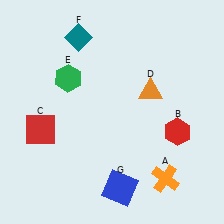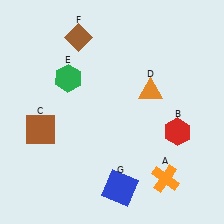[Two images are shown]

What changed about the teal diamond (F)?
In Image 1, F is teal. In Image 2, it changed to brown.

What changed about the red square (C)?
In Image 1, C is red. In Image 2, it changed to brown.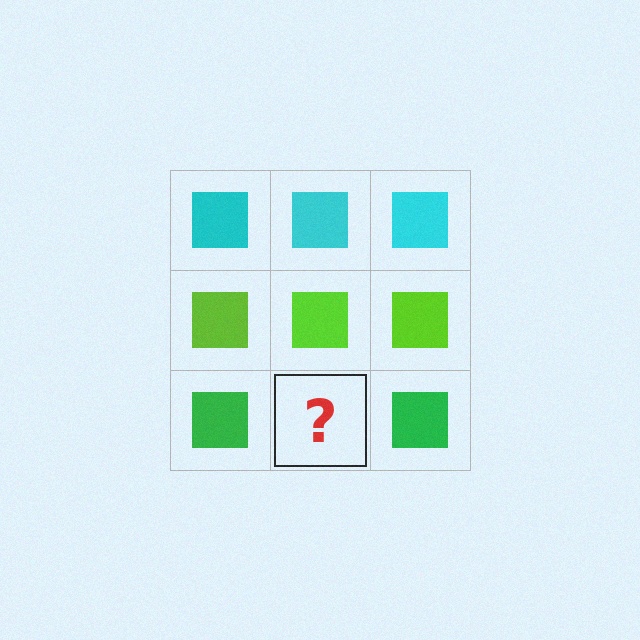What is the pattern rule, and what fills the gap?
The rule is that each row has a consistent color. The gap should be filled with a green square.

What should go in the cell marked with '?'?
The missing cell should contain a green square.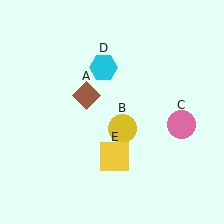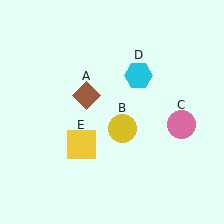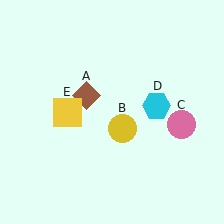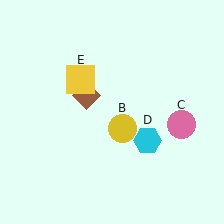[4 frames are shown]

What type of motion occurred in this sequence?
The cyan hexagon (object D), yellow square (object E) rotated clockwise around the center of the scene.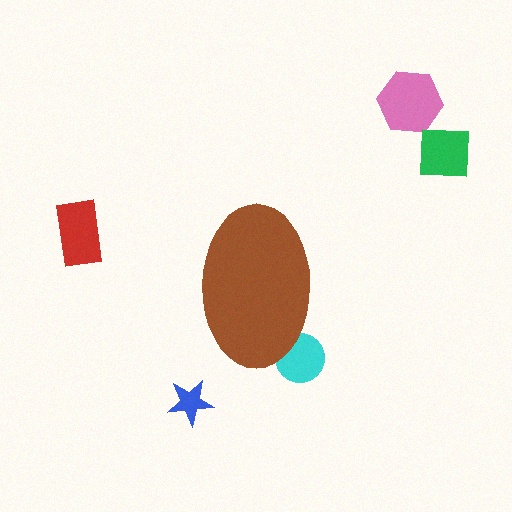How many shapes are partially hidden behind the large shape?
1 shape is partially hidden.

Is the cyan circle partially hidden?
Yes, the cyan circle is partially hidden behind the brown ellipse.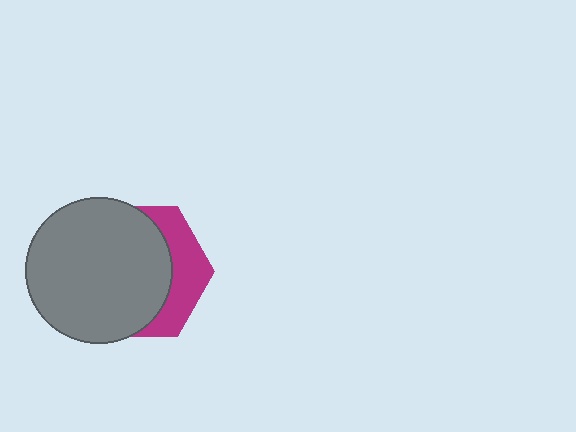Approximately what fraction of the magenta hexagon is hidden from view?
Roughly 69% of the magenta hexagon is hidden behind the gray circle.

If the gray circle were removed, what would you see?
You would see the complete magenta hexagon.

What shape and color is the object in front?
The object in front is a gray circle.